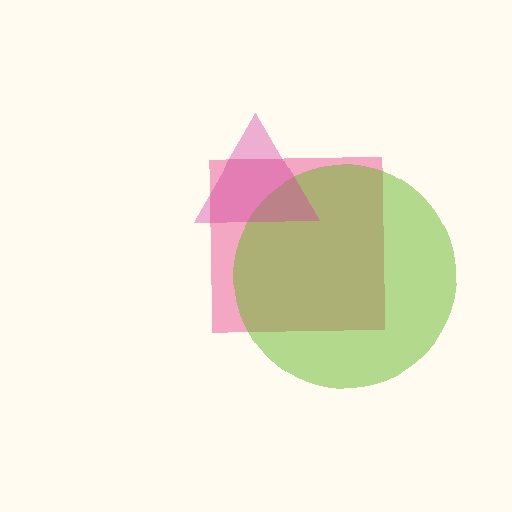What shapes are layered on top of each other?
The layered shapes are: a pink square, a lime circle, a magenta triangle.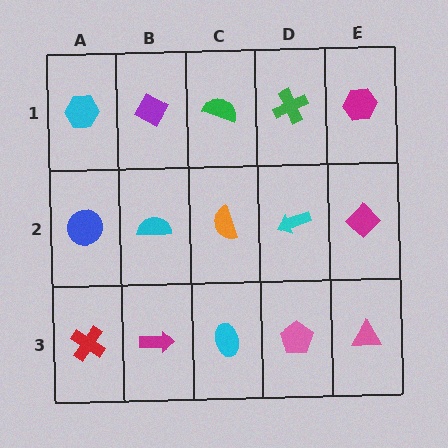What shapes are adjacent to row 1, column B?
A cyan semicircle (row 2, column B), a cyan hexagon (row 1, column A), a green semicircle (row 1, column C).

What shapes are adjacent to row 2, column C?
A green semicircle (row 1, column C), a cyan ellipse (row 3, column C), a cyan semicircle (row 2, column B), a cyan arrow (row 2, column D).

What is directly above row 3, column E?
A magenta diamond.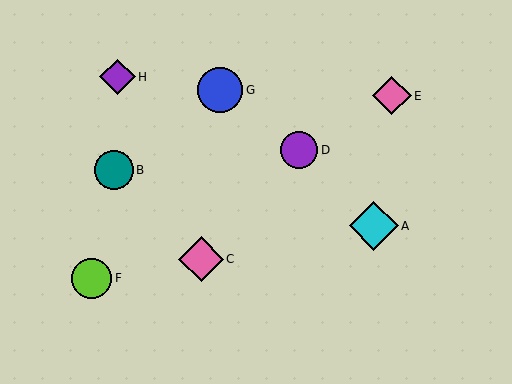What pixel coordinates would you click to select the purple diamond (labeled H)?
Click at (117, 77) to select the purple diamond H.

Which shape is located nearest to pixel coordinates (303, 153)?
The purple circle (labeled D) at (299, 150) is nearest to that location.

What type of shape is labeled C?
Shape C is a pink diamond.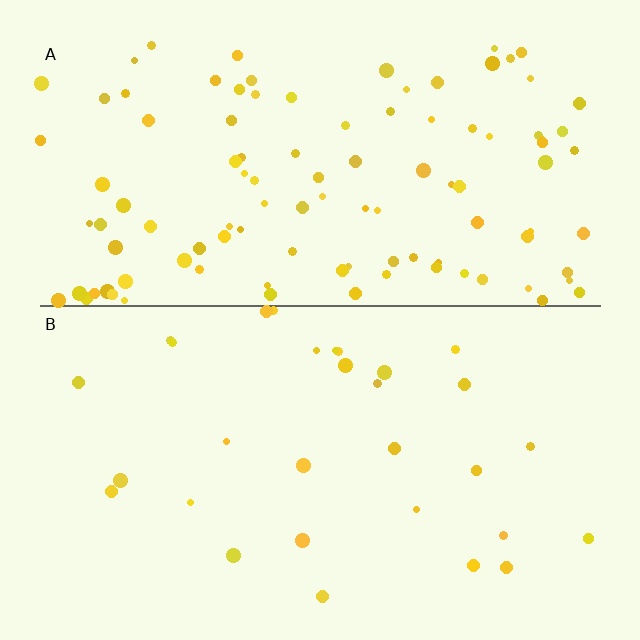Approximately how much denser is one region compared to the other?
Approximately 3.5× — region A over region B.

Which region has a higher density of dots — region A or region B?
A (the top).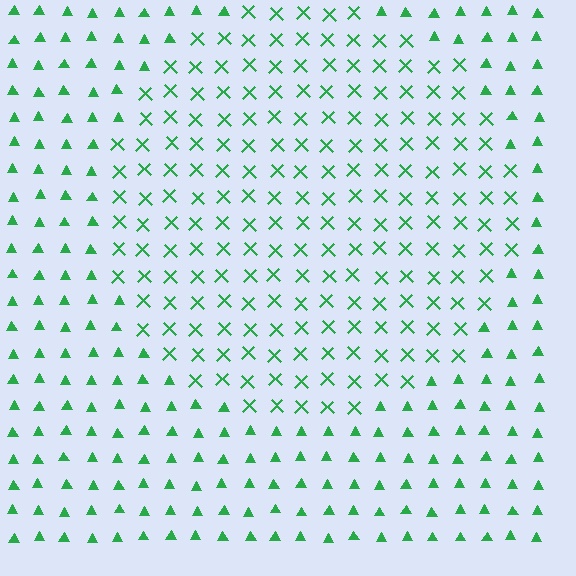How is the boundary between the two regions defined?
The boundary is defined by a change in element shape: X marks inside vs. triangles outside. All elements share the same color and spacing.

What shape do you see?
I see a circle.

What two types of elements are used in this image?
The image uses X marks inside the circle region and triangles outside it.